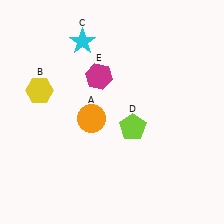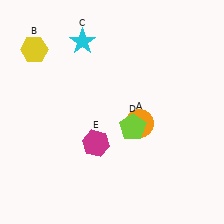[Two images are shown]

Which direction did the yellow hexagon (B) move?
The yellow hexagon (B) moved up.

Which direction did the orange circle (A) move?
The orange circle (A) moved right.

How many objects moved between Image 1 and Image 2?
3 objects moved between the two images.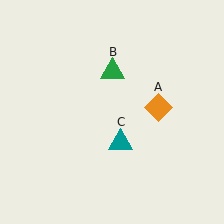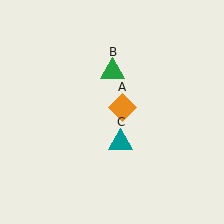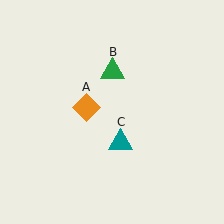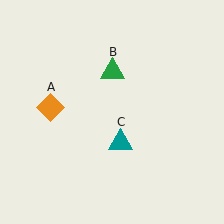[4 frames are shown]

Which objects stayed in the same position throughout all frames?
Green triangle (object B) and teal triangle (object C) remained stationary.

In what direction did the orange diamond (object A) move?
The orange diamond (object A) moved left.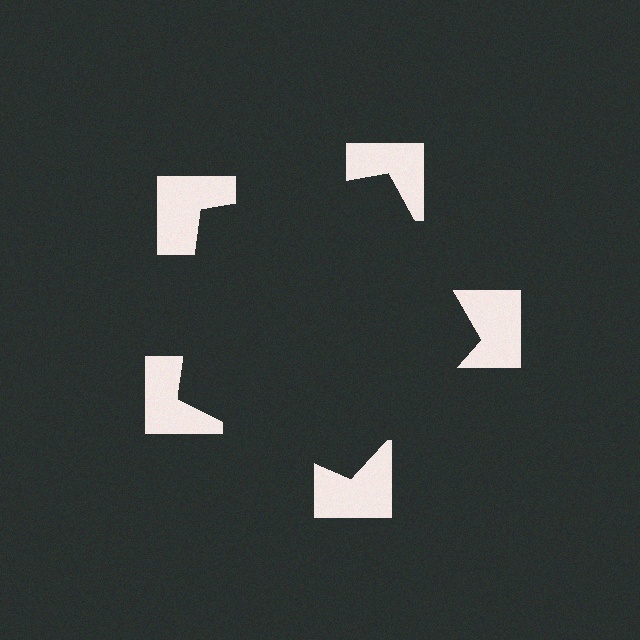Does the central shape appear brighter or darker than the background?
It typically appears slightly darker than the background, even though no actual brightness change is drawn.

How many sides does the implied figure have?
5 sides.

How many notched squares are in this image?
There are 5 — one at each vertex of the illusory pentagon.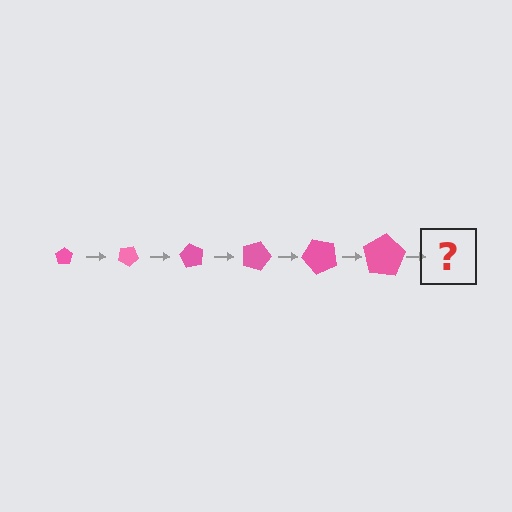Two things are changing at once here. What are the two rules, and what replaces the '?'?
The two rules are that the pentagon grows larger each step and it rotates 30 degrees each step. The '?' should be a pentagon, larger than the previous one and rotated 180 degrees from the start.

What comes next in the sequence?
The next element should be a pentagon, larger than the previous one and rotated 180 degrees from the start.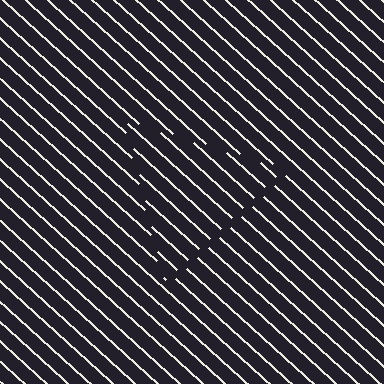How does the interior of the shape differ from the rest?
The interior of the shape contains the same grating, shifted by half a period — the contour is defined by the phase discontinuity where line-ends from the inner and outer gratings abut.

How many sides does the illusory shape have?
3 sides — the line-ends trace a triangle.